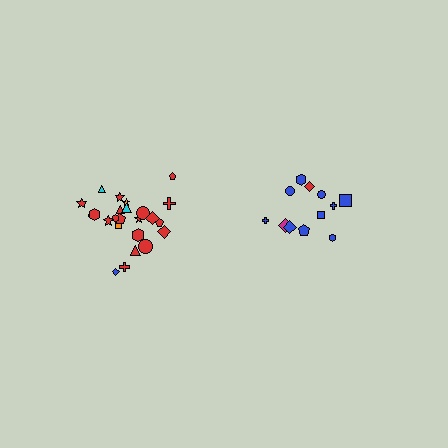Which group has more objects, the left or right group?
The left group.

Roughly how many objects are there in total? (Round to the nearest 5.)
Roughly 35 objects in total.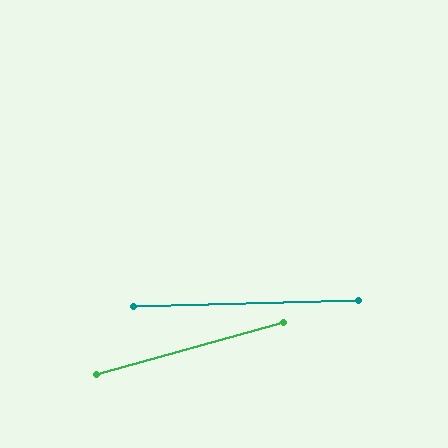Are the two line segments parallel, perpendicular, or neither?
Neither parallel nor perpendicular — they differ by about 14°.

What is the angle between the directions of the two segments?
Approximately 14 degrees.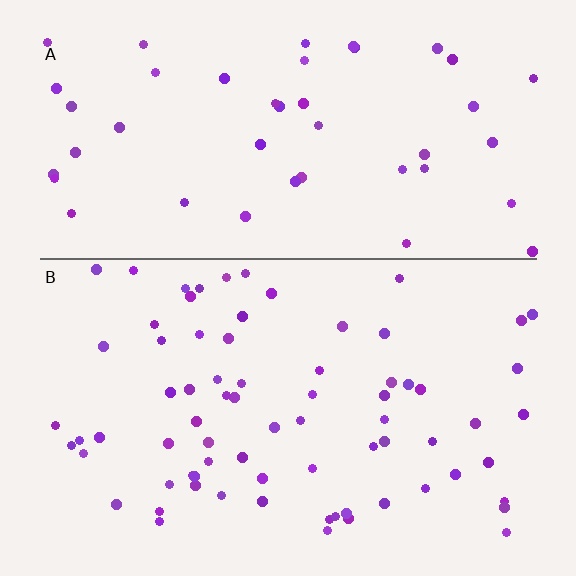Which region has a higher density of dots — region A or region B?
B (the bottom).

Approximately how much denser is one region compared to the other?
Approximately 1.6× — region B over region A.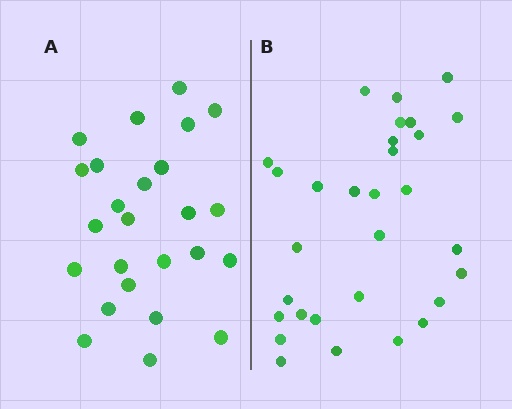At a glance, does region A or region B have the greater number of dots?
Region B (the right region) has more dots.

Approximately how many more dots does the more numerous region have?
Region B has about 5 more dots than region A.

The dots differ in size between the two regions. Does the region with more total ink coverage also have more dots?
No. Region A has more total ink coverage because its dots are larger, but region B actually contains more individual dots. Total area can be misleading — the number of items is what matters here.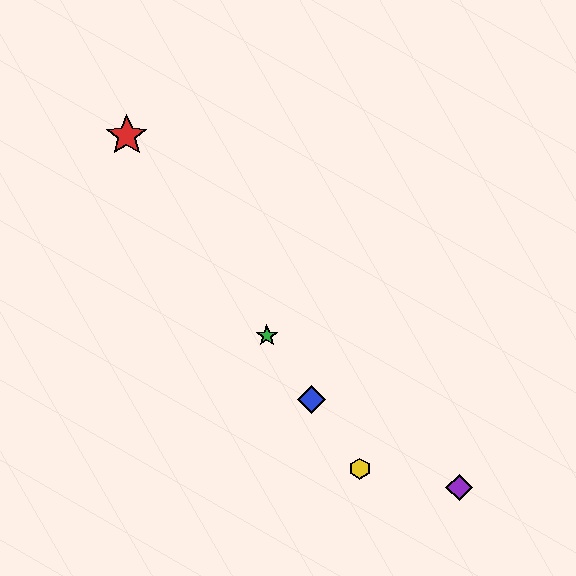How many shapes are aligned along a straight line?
4 shapes (the red star, the blue diamond, the green star, the yellow hexagon) are aligned along a straight line.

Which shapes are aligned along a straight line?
The red star, the blue diamond, the green star, the yellow hexagon are aligned along a straight line.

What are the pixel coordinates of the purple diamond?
The purple diamond is at (459, 487).